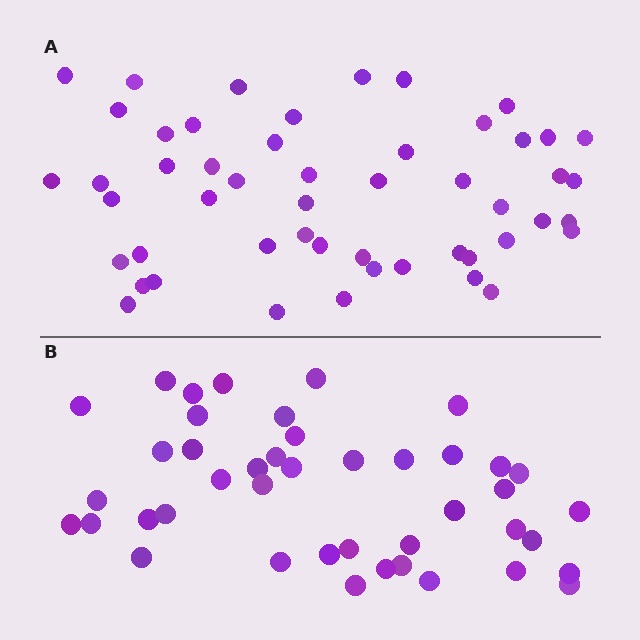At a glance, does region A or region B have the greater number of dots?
Region A (the top region) has more dots.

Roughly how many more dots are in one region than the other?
Region A has roughly 8 or so more dots than region B.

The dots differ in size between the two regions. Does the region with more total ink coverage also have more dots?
No. Region B has more total ink coverage because its dots are larger, but region A actually contains more individual dots. Total area can be misleading — the number of items is what matters here.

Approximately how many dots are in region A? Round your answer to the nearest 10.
About 50 dots. (The exact count is 51, which rounds to 50.)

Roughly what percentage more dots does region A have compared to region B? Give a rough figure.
About 20% more.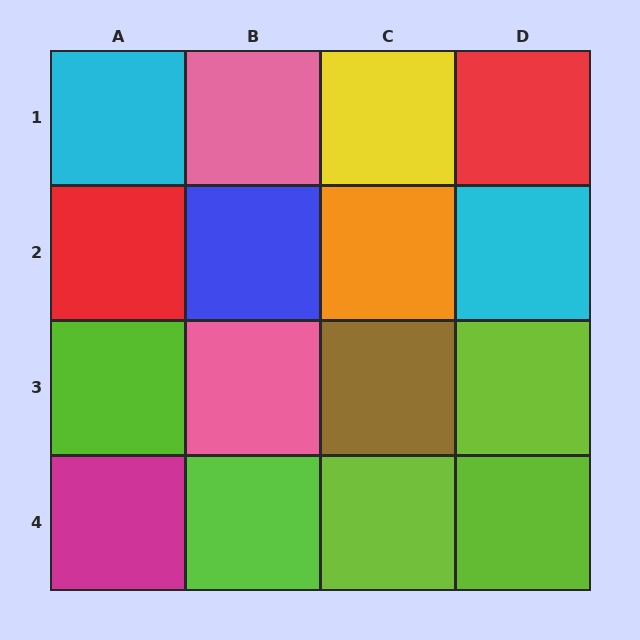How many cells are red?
2 cells are red.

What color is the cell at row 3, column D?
Lime.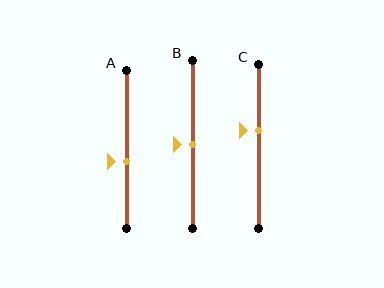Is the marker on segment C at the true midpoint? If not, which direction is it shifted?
No, the marker on segment C is shifted upward by about 10% of the segment length.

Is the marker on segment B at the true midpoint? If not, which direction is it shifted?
Yes, the marker on segment B is at the true midpoint.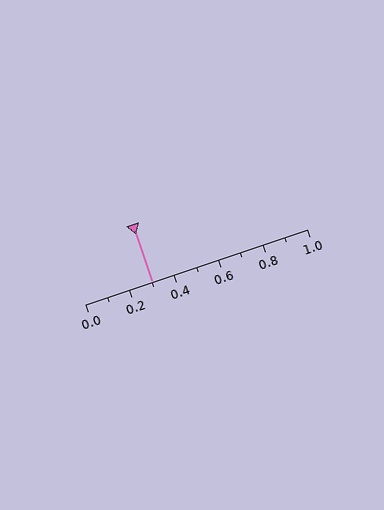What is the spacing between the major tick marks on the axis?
The major ticks are spaced 0.2 apart.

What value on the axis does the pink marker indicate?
The marker indicates approximately 0.3.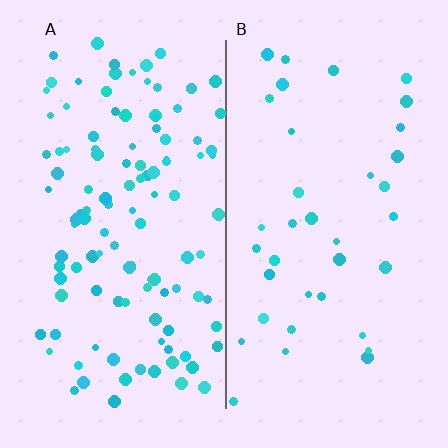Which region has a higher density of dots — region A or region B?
A (the left).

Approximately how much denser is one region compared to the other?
Approximately 3.1× — region A over region B.